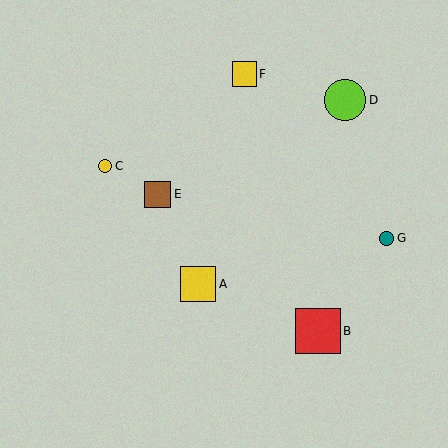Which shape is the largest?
The red square (labeled B) is the largest.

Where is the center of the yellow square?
The center of the yellow square is at (244, 74).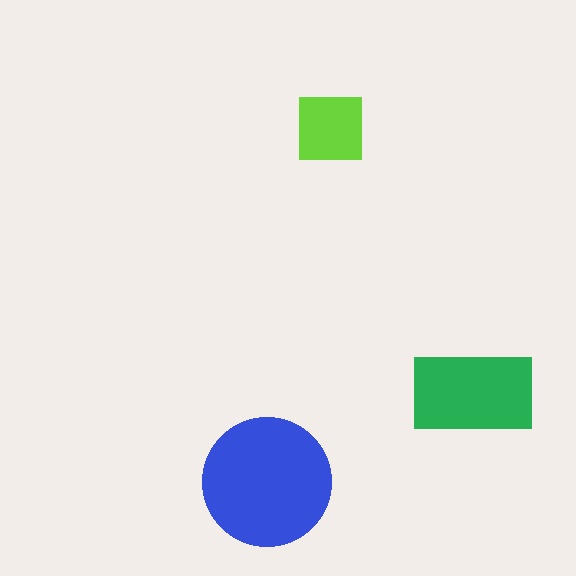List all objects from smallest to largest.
The lime square, the green rectangle, the blue circle.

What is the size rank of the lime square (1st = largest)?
3rd.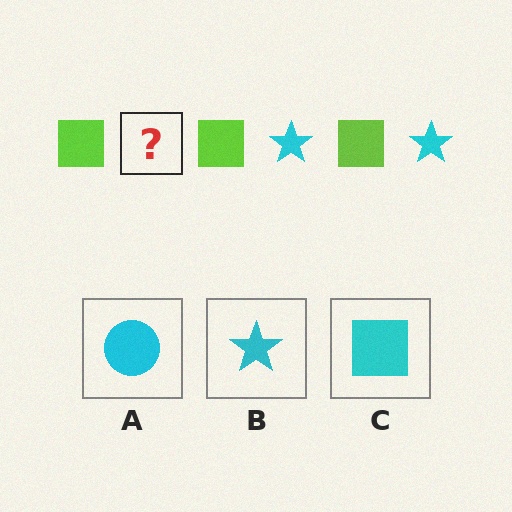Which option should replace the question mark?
Option B.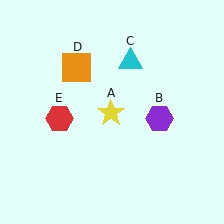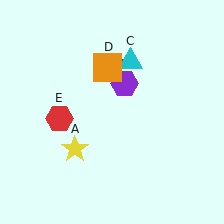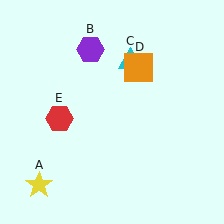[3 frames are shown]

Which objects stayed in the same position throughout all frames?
Cyan triangle (object C) and red hexagon (object E) remained stationary.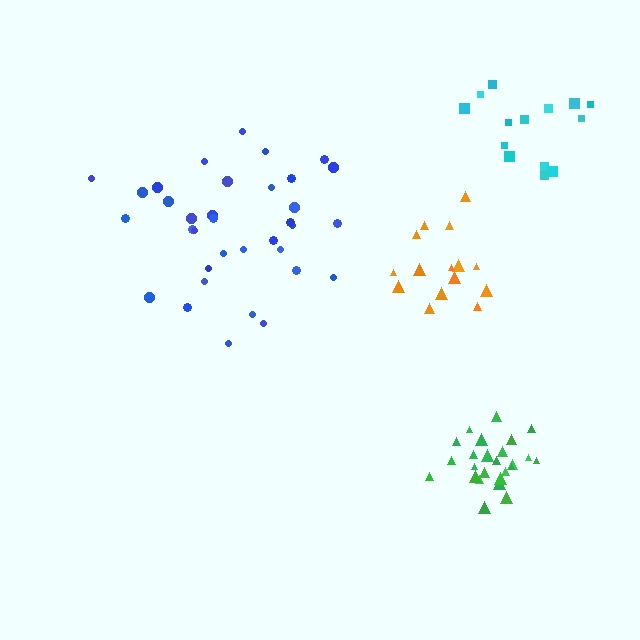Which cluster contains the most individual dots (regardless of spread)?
Blue (35).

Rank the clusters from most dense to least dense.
green, cyan, orange, blue.